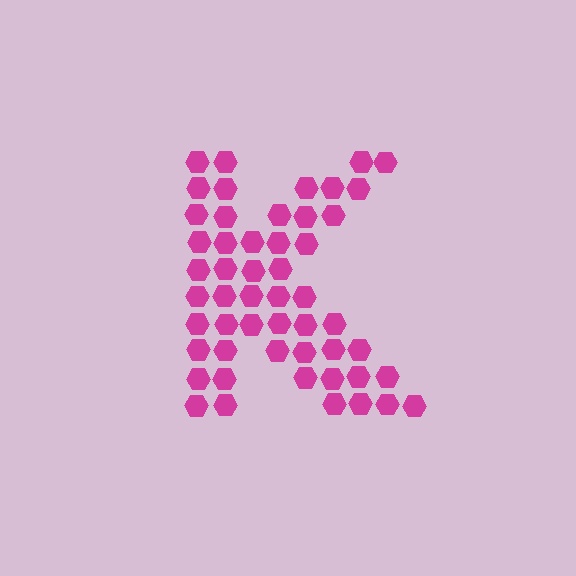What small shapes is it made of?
It is made of small hexagons.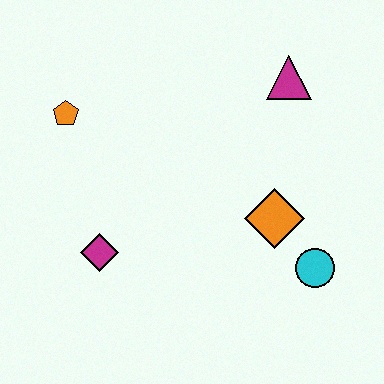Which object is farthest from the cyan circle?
The orange pentagon is farthest from the cyan circle.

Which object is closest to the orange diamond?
The cyan circle is closest to the orange diamond.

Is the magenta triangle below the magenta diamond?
No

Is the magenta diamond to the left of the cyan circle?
Yes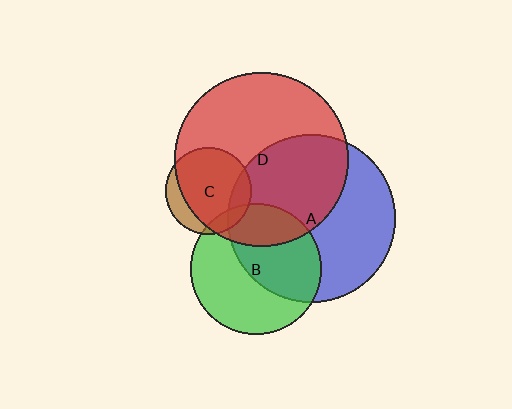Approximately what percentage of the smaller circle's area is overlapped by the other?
Approximately 80%.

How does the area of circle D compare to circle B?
Approximately 1.8 times.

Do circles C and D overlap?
Yes.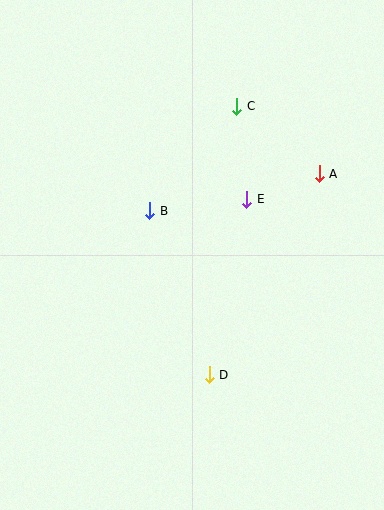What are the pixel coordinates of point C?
Point C is at (237, 106).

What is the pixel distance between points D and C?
The distance between D and C is 270 pixels.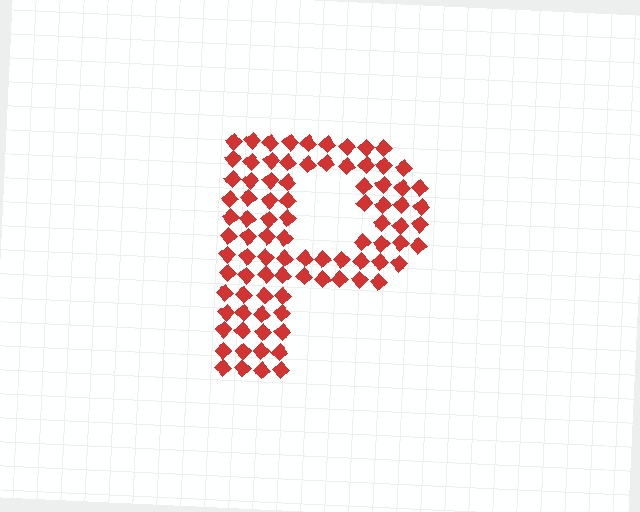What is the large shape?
The large shape is the letter P.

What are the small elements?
The small elements are diamonds.